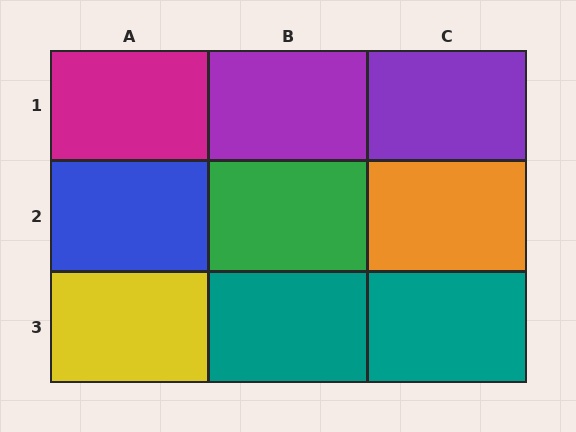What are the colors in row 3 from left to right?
Yellow, teal, teal.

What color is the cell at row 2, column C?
Orange.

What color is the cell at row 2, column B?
Green.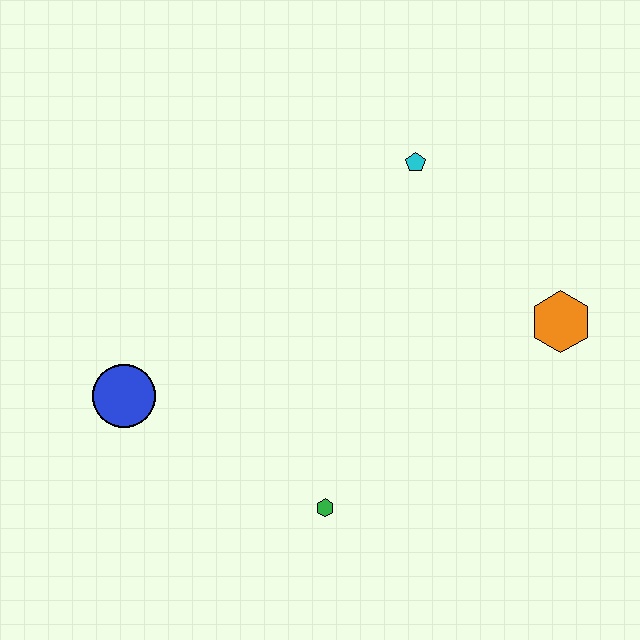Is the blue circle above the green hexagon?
Yes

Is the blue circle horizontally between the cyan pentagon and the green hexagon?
No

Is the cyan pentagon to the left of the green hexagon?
No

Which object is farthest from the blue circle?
The orange hexagon is farthest from the blue circle.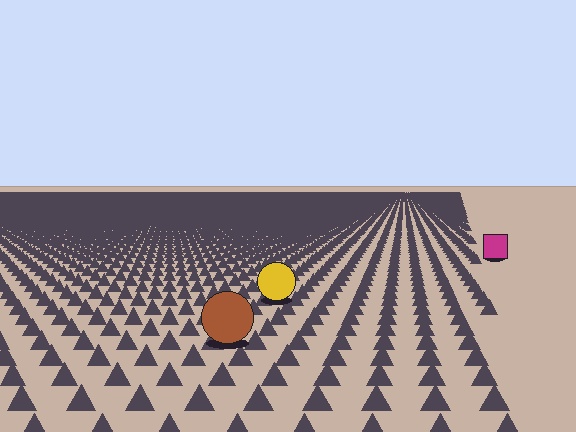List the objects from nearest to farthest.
From nearest to farthest: the brown circle, the yellow circle, the magenta square.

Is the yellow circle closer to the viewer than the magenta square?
Yes. The yellow circle is closer — you can tell from the texture gradient: the ground texture is coarser near it.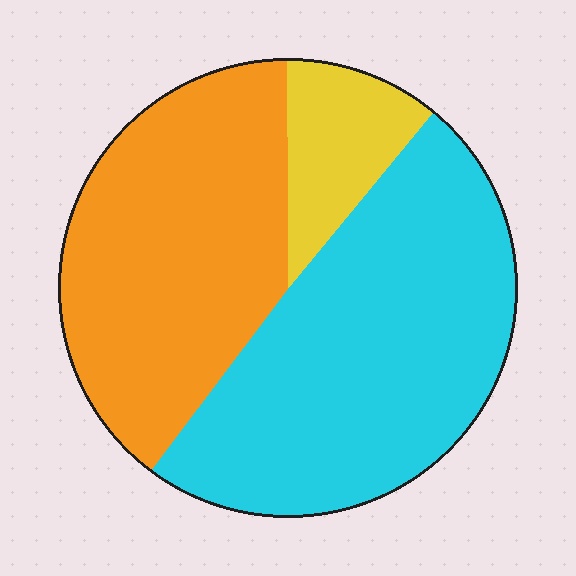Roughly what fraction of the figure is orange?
Orange takes up about two fifths (2/5) of the figure.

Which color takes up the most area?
Cyan, at roughly 50%.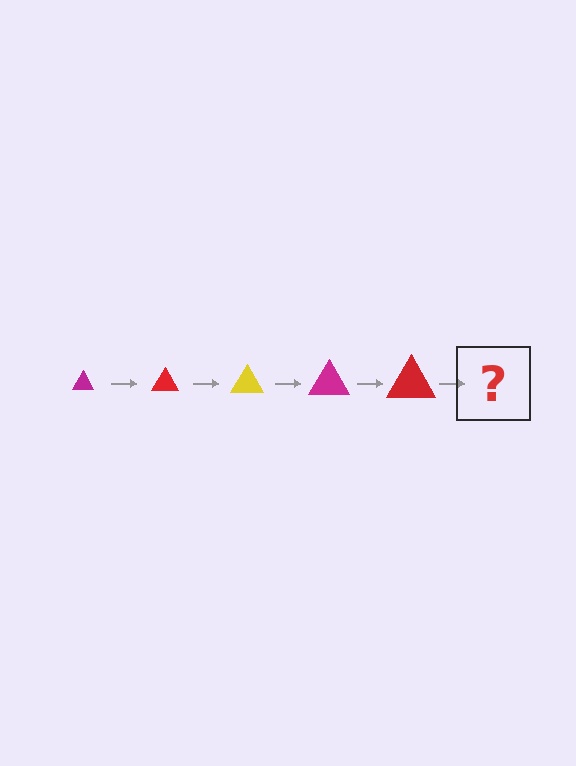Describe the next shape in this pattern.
It should be a yellow triangle, larger than the previous one.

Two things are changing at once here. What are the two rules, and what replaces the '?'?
The two rules are that the triangle grows larger each step and the color cycles through magenta, red, and yellow. The '?' should be a yellow triangle, larger than the previous one.